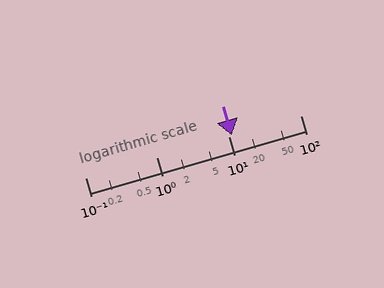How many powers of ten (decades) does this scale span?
The scale spans 3 decades, from 0.1 to 100.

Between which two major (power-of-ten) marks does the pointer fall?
The pointer is between 10 and 100.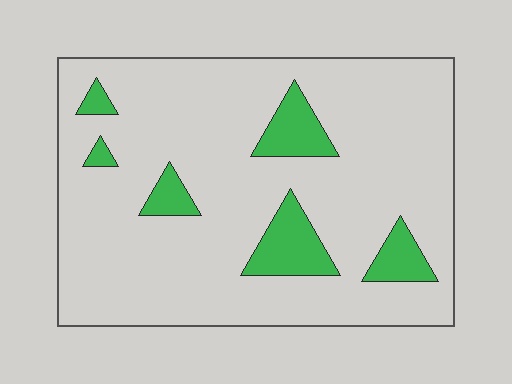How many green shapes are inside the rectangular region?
6.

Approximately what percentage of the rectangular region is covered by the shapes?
Approximately 15%.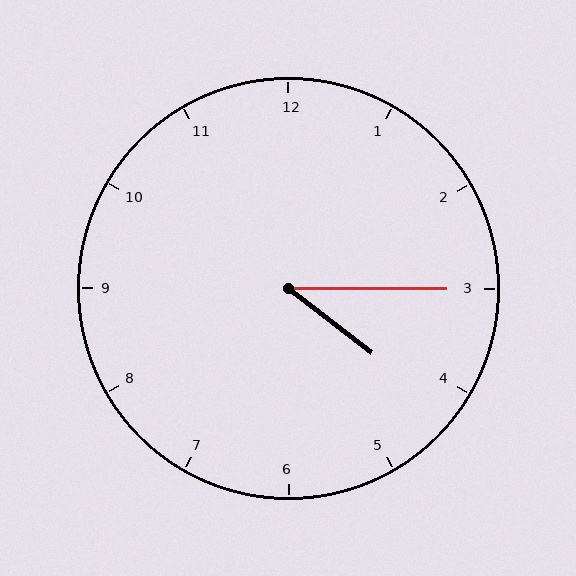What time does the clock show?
4:15.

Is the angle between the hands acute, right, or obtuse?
It is acute.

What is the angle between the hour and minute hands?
Approximately 38 degrees.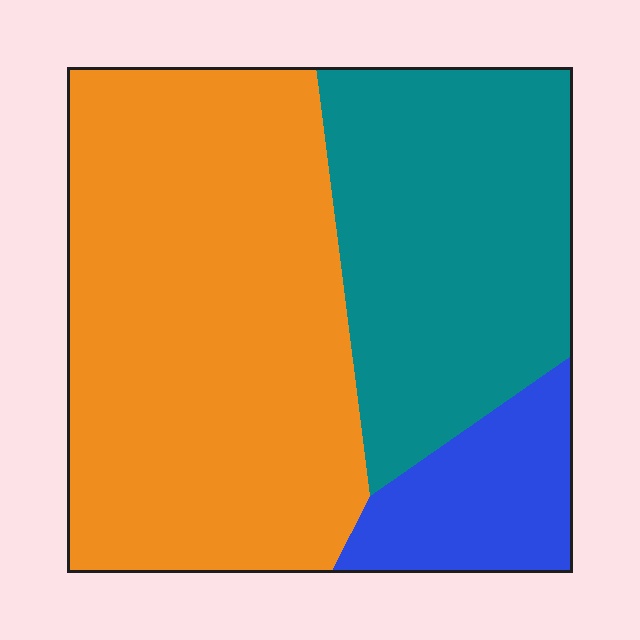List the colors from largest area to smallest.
From largest to smallest: orange, teal, blue.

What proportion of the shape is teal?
Teal covers around 35% of the shape.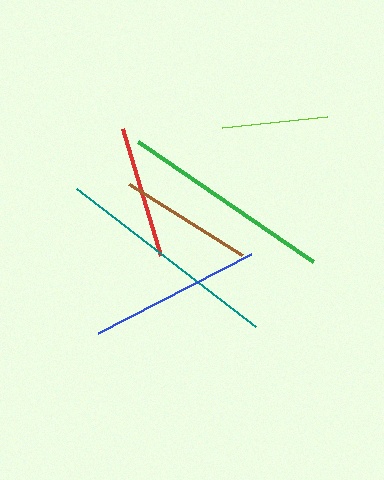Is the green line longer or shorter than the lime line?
The green line is longer than the lime line.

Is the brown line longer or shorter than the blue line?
The blue line is longer than the brown line.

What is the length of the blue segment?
The blue segment is approximately 172 pixels long.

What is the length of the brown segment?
The brown segment is approximately 134 pixels long.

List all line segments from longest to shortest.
From longest to shortest: teal, green, blue, brown, red, lime.